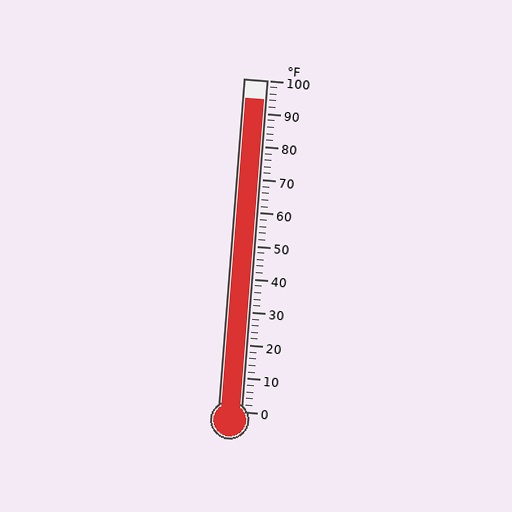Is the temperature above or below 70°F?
The temperature is above 70°F.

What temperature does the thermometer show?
The thermometer shows approximately 94°F.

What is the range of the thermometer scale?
The thermometer scale ranges from 0°F to 100°F.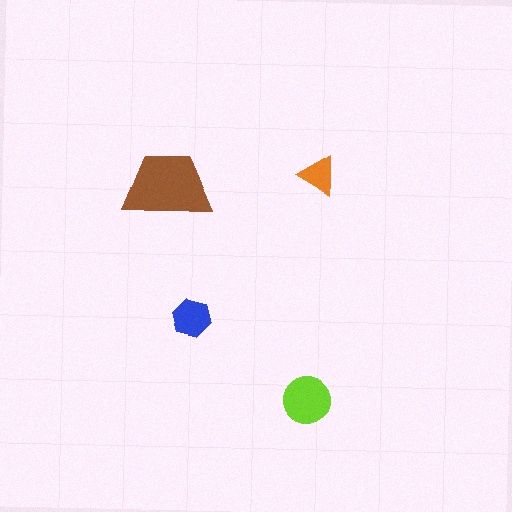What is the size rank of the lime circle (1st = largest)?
2nd.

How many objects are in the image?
There are 4 objects in the image.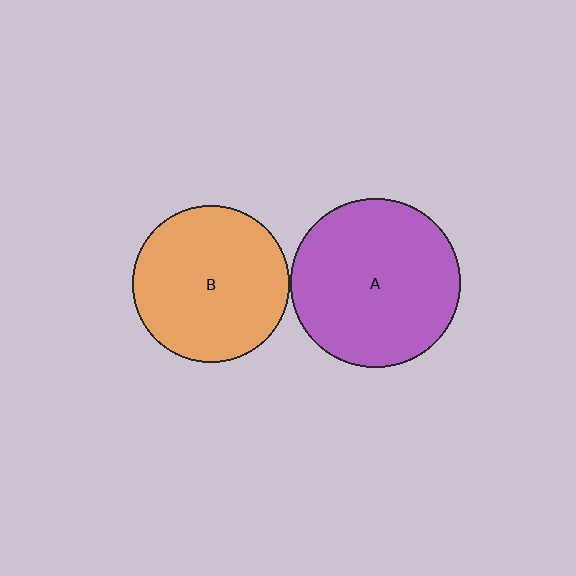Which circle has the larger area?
Circle A (purple).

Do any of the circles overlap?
No, none of the circles overlap.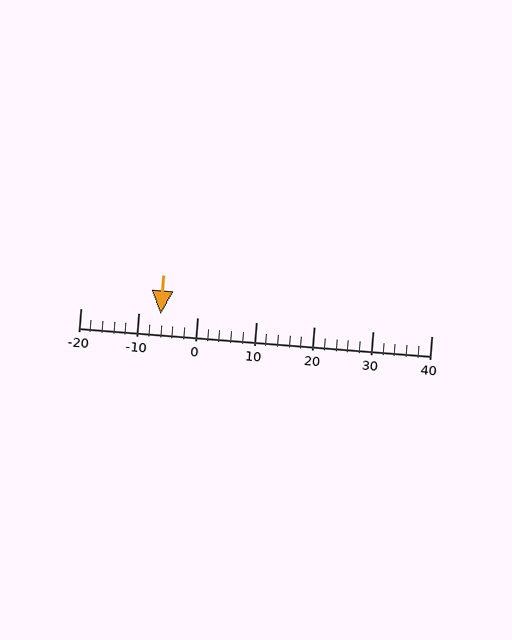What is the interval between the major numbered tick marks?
The major tick marks are spaced 10 units apart.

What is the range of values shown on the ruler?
The ruler shows values from -20 to 40.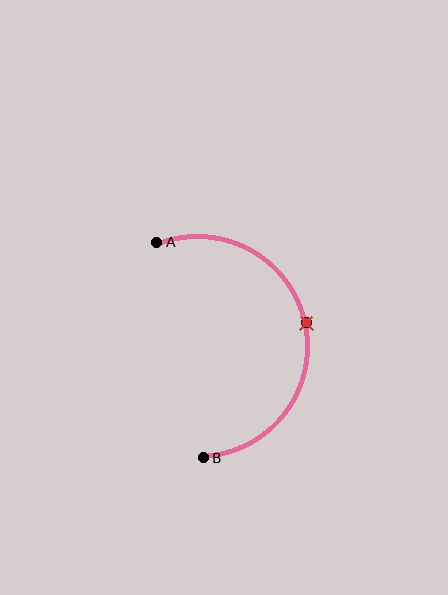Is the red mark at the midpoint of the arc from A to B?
Yes. The red mark lies on the arc at equal arc-length from both A and B — it is the arc midpoint.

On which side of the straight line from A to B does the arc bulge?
The arc bulges to the right of the straight line connecting A and B.